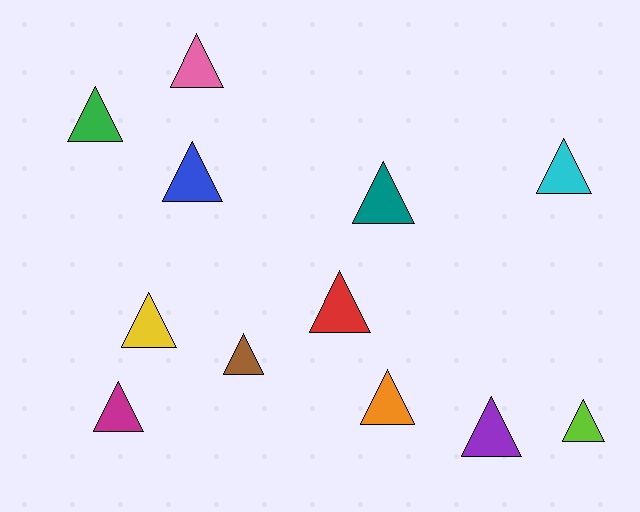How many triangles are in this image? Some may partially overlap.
There are 12 triangles.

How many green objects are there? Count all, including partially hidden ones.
There is 1 green object.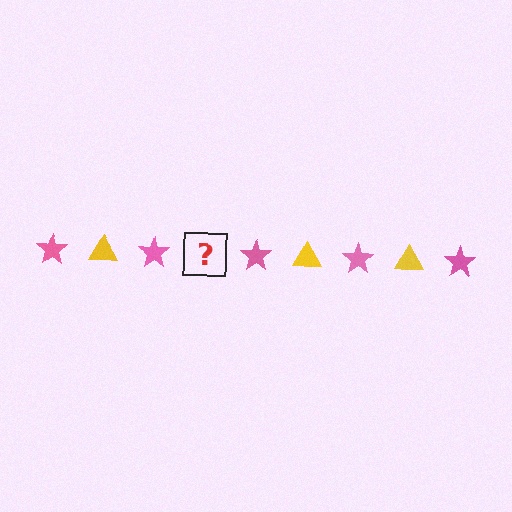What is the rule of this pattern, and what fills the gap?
The rule is that the pattern alternates between pink star and yellow triangle. The gap should be filled with a yellow triangle.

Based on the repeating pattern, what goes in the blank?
The blank should be a yellow triangle.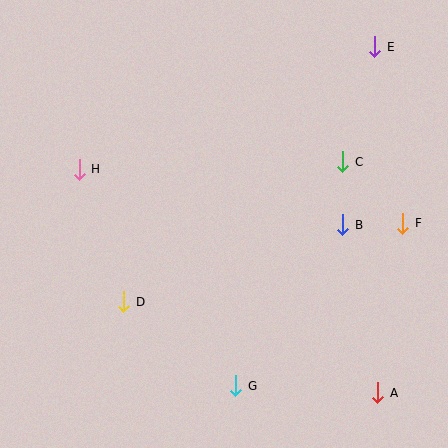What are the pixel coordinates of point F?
Point F is at (403, 223).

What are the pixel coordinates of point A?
Point A is at (378, 393).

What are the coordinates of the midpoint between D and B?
The midpoint between D and B is at (233, 263).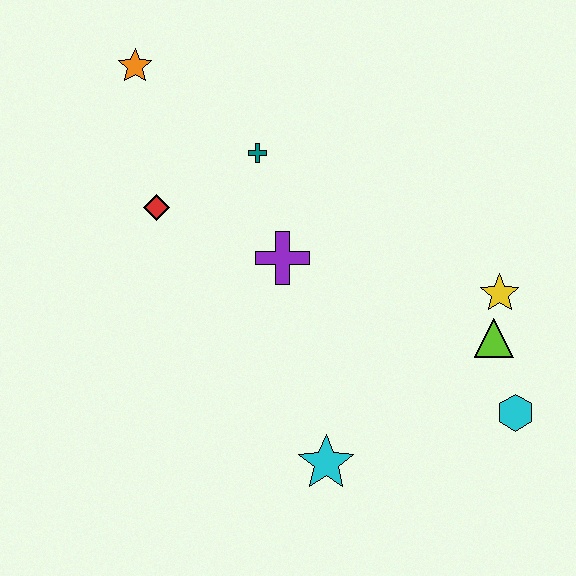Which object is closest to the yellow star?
The lime triangle is closest to the yellow star.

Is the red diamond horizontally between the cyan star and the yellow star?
No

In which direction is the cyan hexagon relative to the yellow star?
The cyan hexagon is below the yellow star.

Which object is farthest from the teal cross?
The cyan hexagon is farthest from the teal cross.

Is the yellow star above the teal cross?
No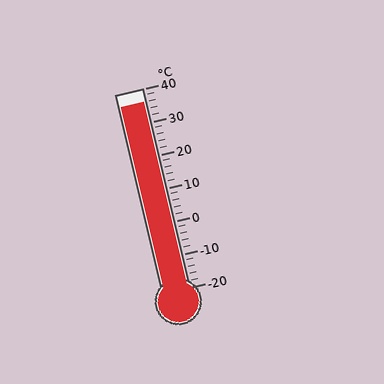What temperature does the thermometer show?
The thermometer shows approximately 36°C.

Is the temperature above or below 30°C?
The temperature is above 30°C.